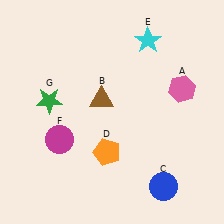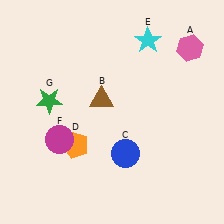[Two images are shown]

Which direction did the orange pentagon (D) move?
The orange pentagon (D) moved left.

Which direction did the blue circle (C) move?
The blue circle (C) moved left.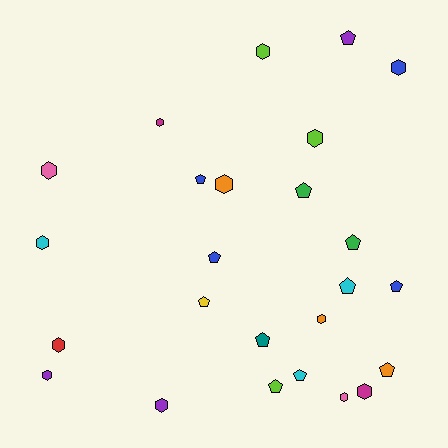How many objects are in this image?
There are 25 objects.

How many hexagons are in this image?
There are 13 hexagons.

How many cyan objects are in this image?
There are 3 cyan objects.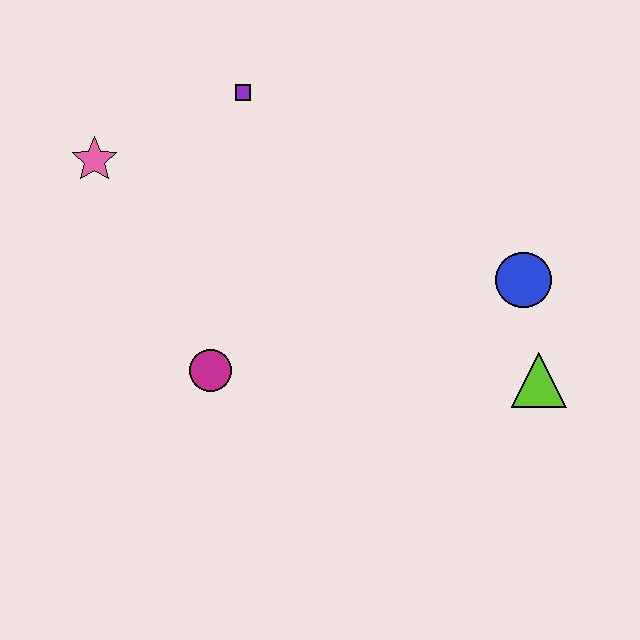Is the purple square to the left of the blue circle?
Yes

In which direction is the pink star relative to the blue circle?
The pink star is to the left of the blue circle.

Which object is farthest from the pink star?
The lime triangle is farthest from the pink star.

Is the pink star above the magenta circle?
Yes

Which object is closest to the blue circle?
The lime triangle is closest to the blue circle.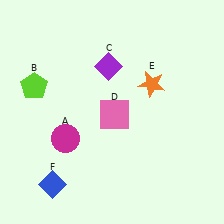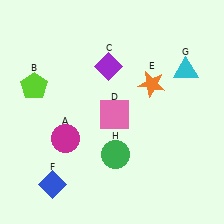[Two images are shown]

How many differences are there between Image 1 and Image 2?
There are 2 differences between the two images.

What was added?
A cyan triangle (G), a green circle (H) were added in Image 2.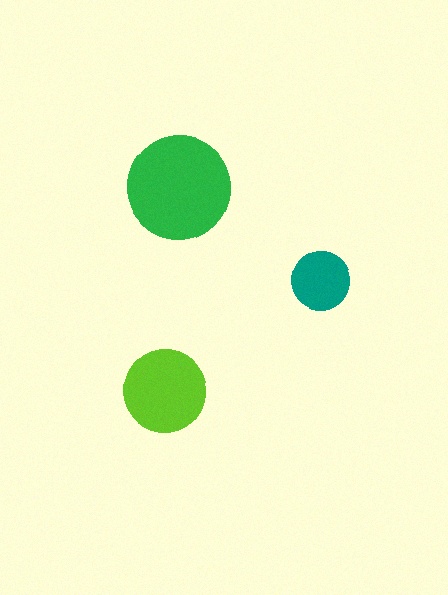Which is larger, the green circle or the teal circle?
The green one.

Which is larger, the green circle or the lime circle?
The green one.